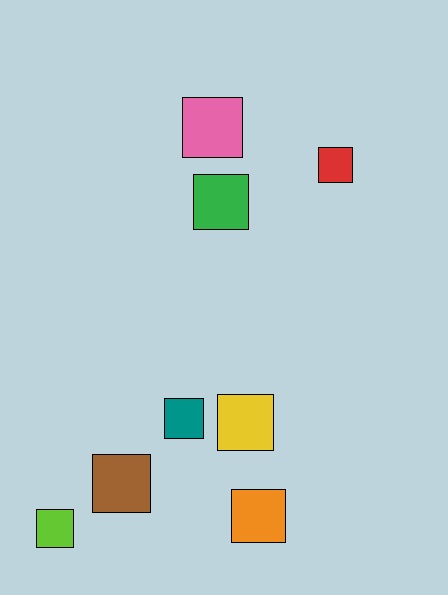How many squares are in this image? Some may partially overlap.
There are 8 squares.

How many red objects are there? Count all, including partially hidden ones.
There is 1 red object.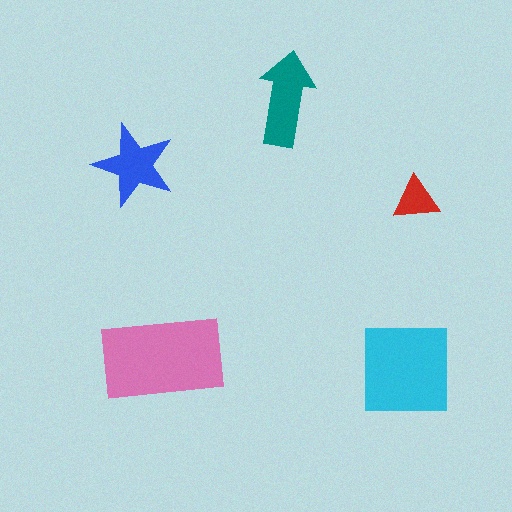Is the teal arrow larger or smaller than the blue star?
Larger.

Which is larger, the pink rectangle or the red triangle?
The pink rectangle.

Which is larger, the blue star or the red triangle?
The blue star.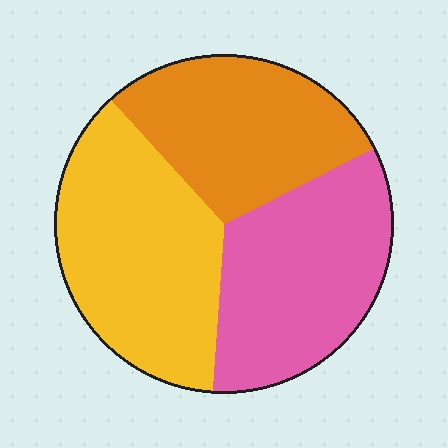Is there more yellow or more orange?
Yellow.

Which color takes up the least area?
Orange, at roughly 30%.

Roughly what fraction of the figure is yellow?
Yellow takes up about three eighths (3/8) of the figure.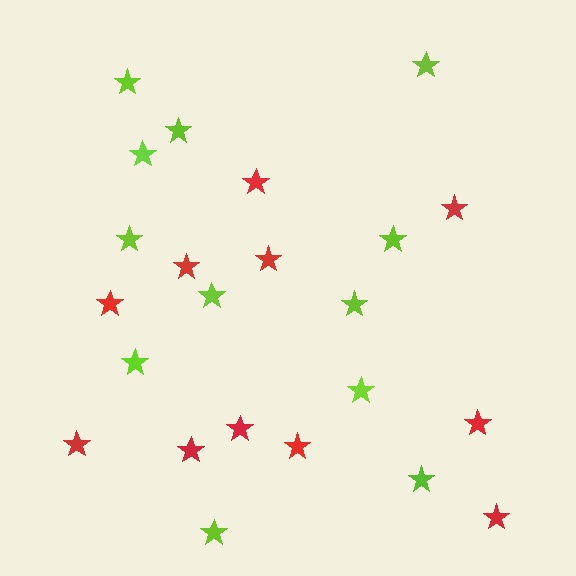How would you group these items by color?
There are 2 groups: one group of red stars (11) and one group of lime stars (12).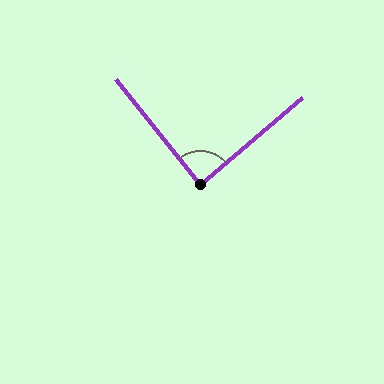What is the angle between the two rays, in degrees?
Approximately 88 degrees.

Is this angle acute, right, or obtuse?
It is approximately a right angle.